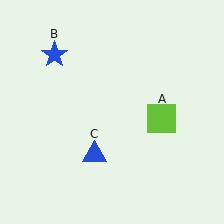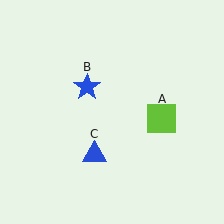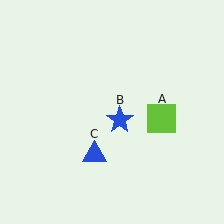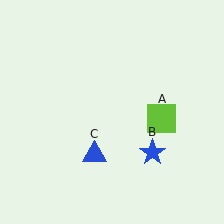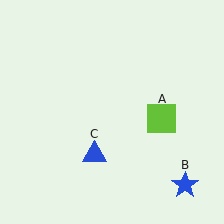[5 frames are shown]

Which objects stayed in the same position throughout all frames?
Lime square (object A) and blue triangle (object C) remained stationary.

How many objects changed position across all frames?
1 object changed position: blue star (object B).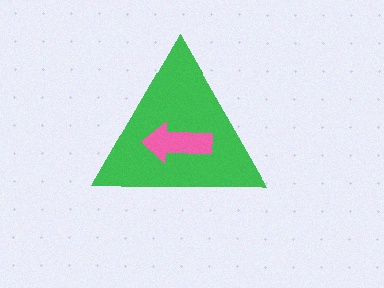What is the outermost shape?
The green triangle.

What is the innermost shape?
The pink arrow.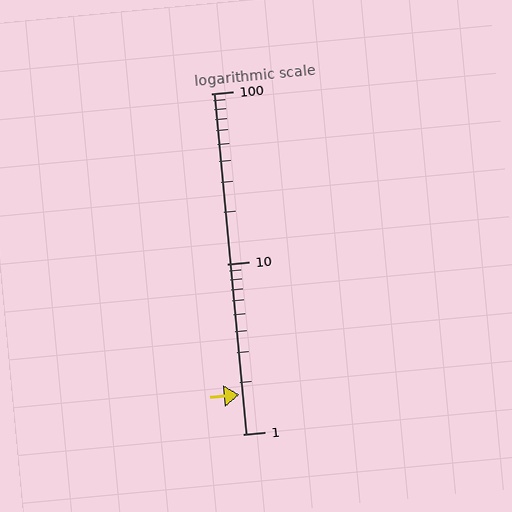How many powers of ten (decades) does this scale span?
The scale spans 2 decades, from 1 to 100.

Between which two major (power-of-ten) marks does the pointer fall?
The pointer is between 1 and 10.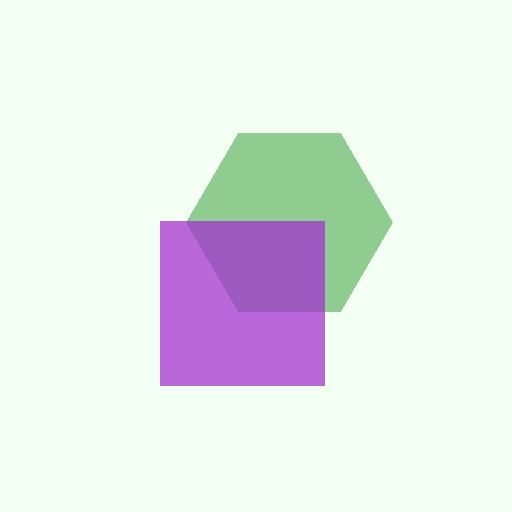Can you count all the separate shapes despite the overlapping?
Yes, there are 2 separate shapes.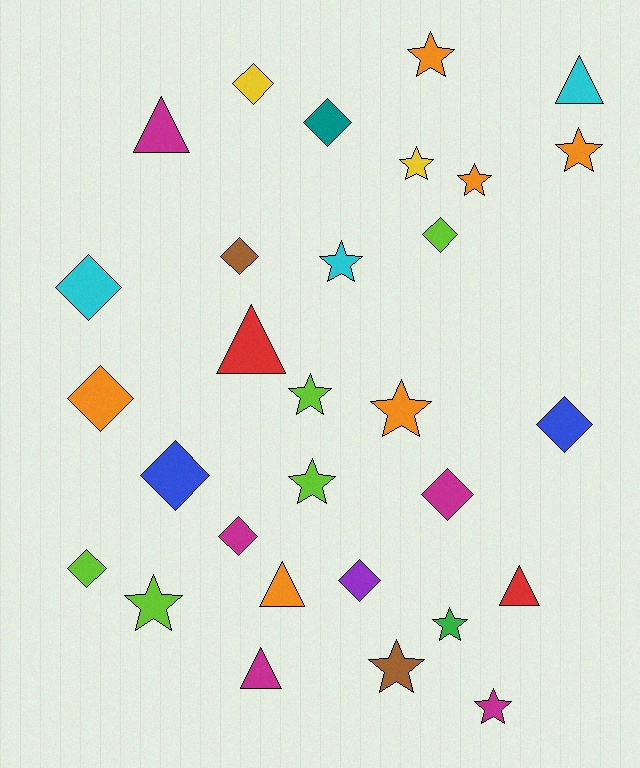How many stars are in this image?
There are 12 stars.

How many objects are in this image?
There are 30 objects.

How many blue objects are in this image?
There are 2 blue objects.